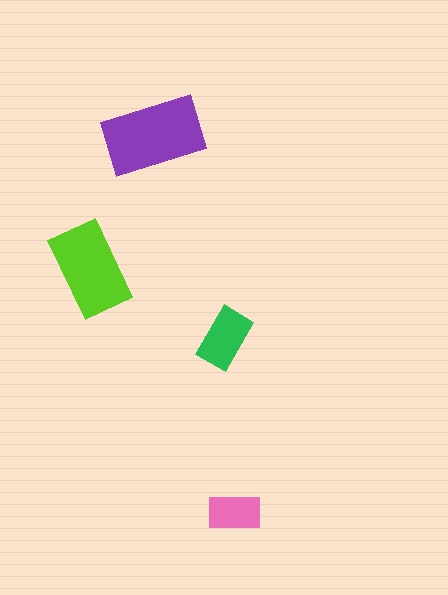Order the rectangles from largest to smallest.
the purple one, the lime one, the green one, the pink one.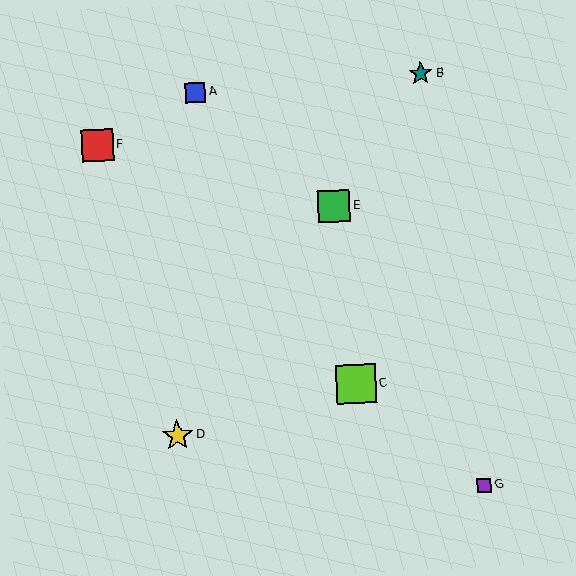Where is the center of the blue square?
The center of the blue square is at (196, 93).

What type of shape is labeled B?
Shape B is a teal star.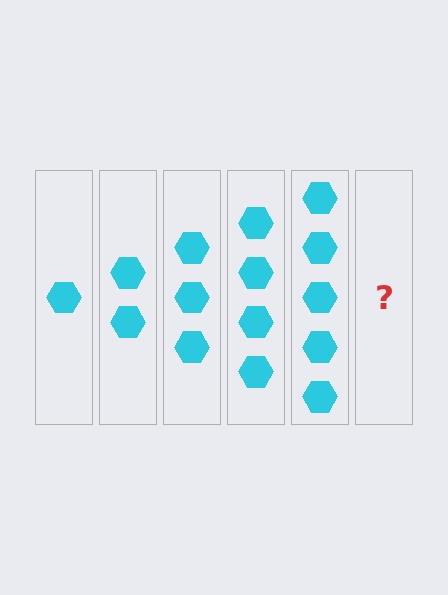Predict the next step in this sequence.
The next step is 6 hexagons.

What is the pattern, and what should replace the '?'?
The pattern is that each step adds one more hexagon. The '?' should be 6 hexagons.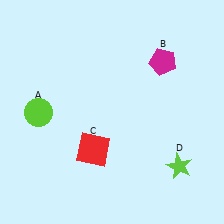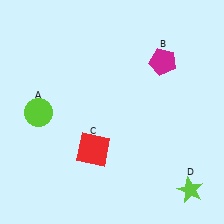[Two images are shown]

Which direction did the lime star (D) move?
The lime star (D) moved down.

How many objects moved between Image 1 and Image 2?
1 object moved between the two images.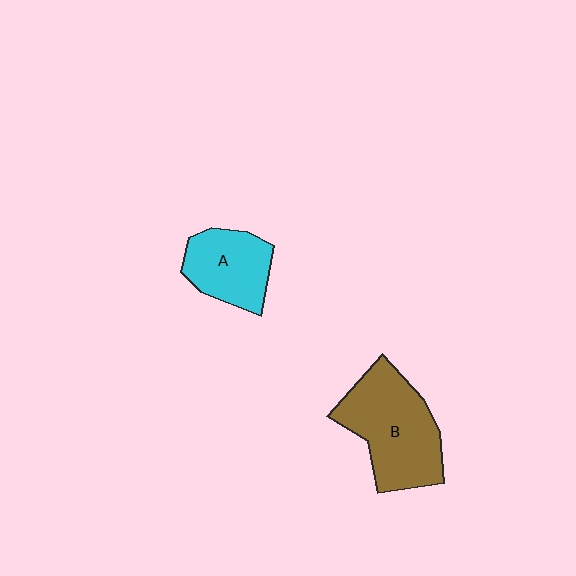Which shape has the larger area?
Shape B (brown).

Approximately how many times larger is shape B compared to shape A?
Approximately 1.6 times.